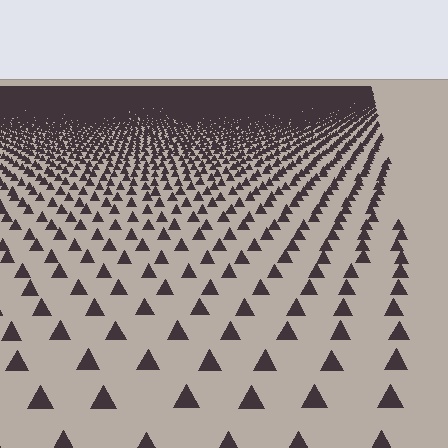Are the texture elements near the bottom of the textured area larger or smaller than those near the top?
Larger. Near the bottom, elements are closer to the viewer and appear at a bigger on-screen size.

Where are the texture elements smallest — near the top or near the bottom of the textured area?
Near the top.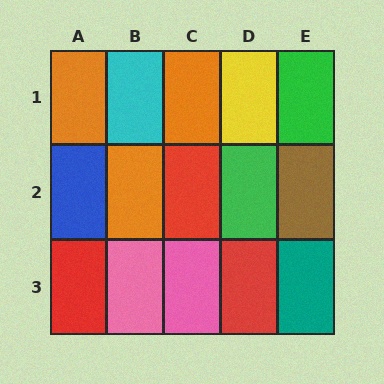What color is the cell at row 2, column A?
Blue.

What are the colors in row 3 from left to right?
Red, pink, pink, red, teal.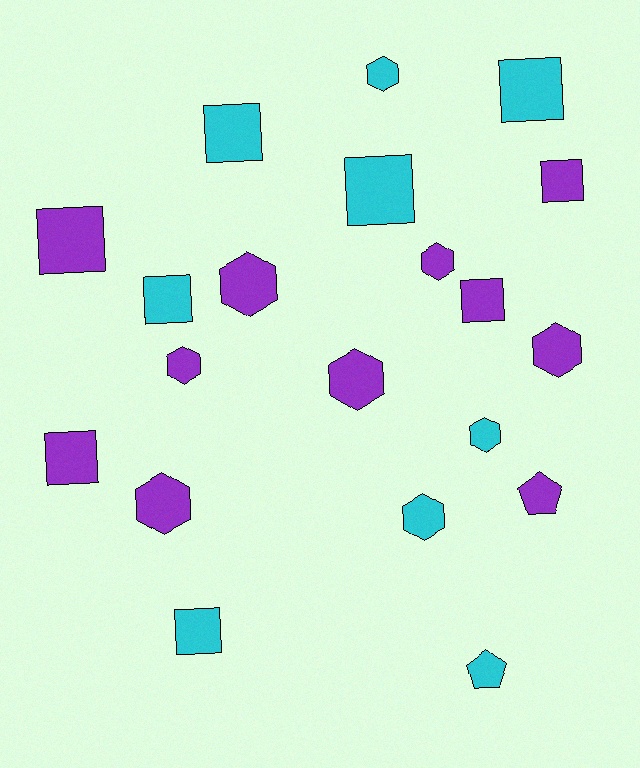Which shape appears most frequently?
Square, with 9 objects.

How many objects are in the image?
There are 20 objects.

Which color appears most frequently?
Purple, with 11 objects.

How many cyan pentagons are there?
There is 1 cyan pentagon.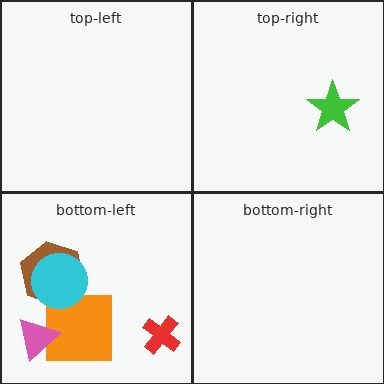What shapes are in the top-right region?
The green star.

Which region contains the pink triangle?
The bottom-left region.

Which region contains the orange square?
The bottom-left region.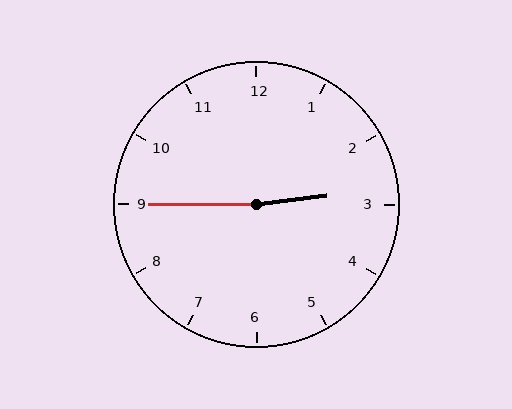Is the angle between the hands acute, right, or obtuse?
It is obtuse.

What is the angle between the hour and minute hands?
Approximately 172 degrees.